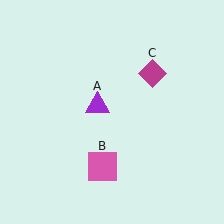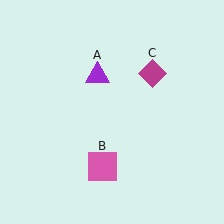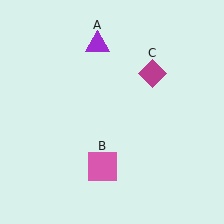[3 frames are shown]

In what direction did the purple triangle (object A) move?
The purple triangle (object A) moved up.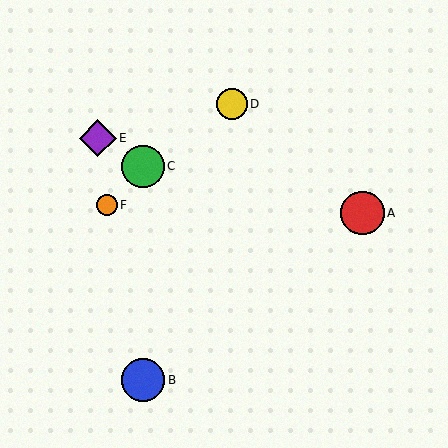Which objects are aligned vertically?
Objects B, C are aligned vertically.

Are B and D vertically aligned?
No, B is at x≈143 and D is at x≈232.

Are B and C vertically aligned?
Yes, both are at x≈143.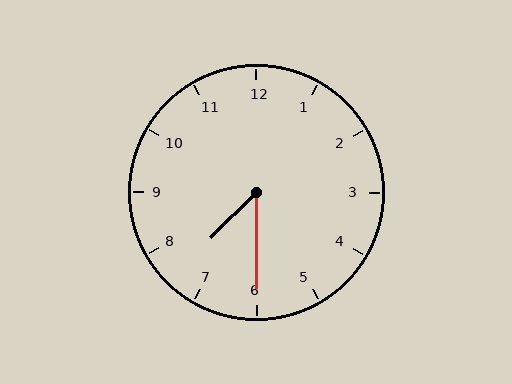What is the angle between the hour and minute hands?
Approximately 45 degrees.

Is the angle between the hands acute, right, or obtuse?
It is acute.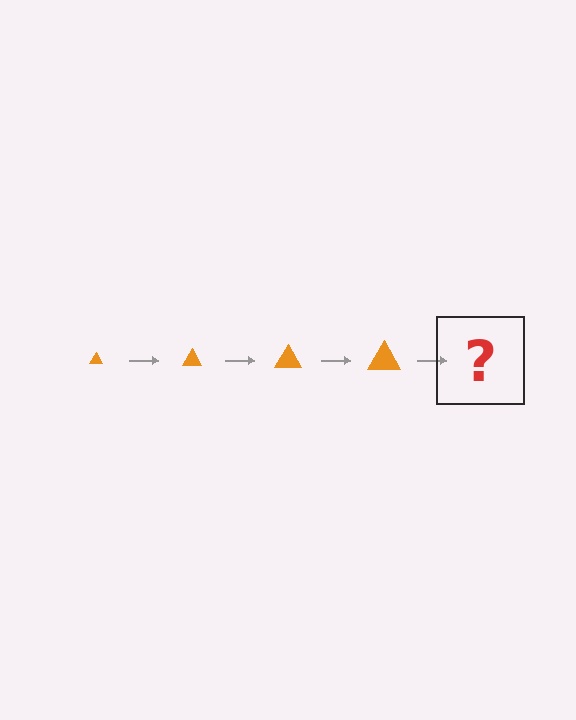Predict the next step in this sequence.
The next step is an orange triangle, larger than the previous one.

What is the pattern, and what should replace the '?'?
The pattern is that the triangle gets progressively larger each step. The '?' should be an orange triangle, larger than the previous one.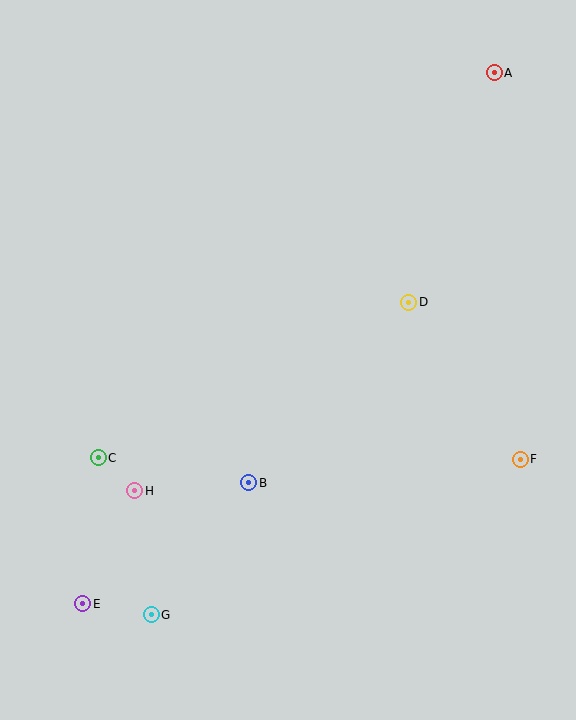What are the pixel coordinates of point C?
Point C is at (98, 458).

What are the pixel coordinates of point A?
Point A is at (494, 73).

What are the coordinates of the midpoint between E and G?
The midpoint between E and G is at (117, 609).